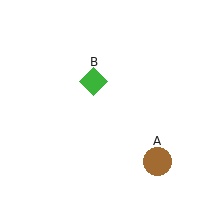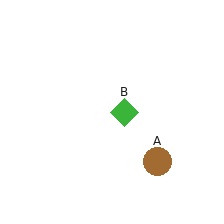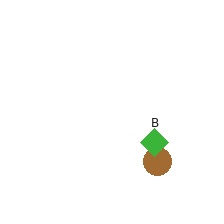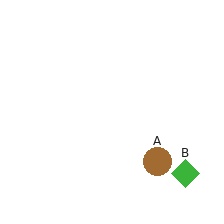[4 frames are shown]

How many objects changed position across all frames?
1 object changed position: green diamond (object B).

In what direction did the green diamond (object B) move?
The green diamond (object B) moved down and to the right.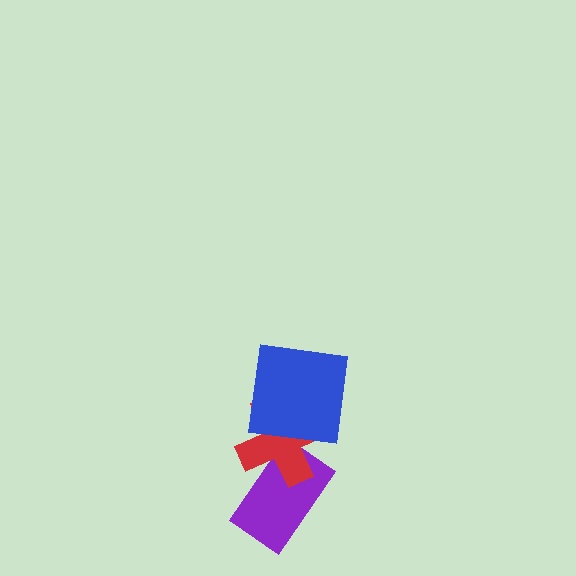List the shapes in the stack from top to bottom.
From top to bottom: the blue square, the red cross, the purple rectangle.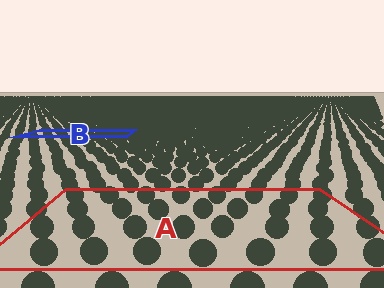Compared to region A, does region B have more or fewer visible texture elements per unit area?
Region B has more texture elements per unit area — they are packed more densely because it is farther away.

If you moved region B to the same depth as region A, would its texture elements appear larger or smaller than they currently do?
They would appear larger. At a closer depth, the same texture elements are projected at a bigger on-screen size.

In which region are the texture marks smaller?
The texture marks are smaller in region B, because it is farther away.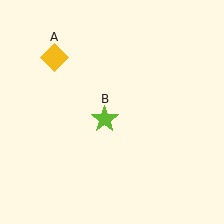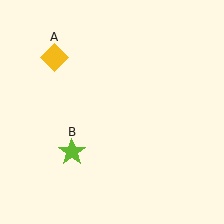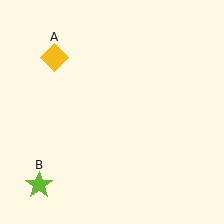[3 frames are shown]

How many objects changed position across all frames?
1 object changed position: lime star (object B).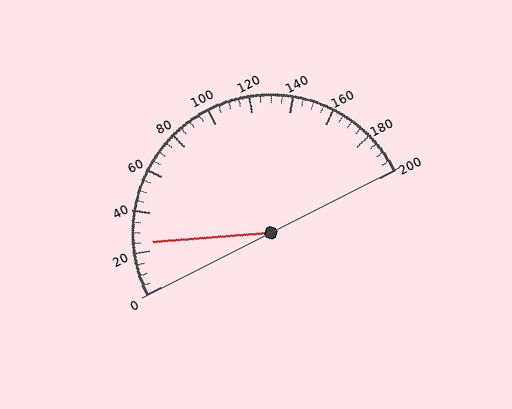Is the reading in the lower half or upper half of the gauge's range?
The reading is in the lower half of the range (0 to 200).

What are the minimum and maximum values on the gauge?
The gauge ranges from 0 to 200.